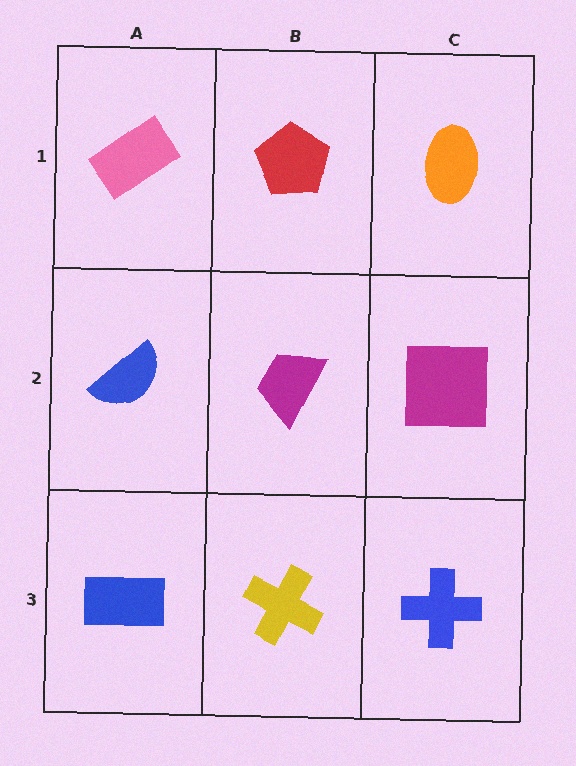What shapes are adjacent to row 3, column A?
A blue semicircle (row 2, column A), a yellow cross (row 3, column B).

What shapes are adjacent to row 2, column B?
A red pentagon (row 1, column B), a yellow cross (row 3, column B), a blue semicircle (row 2, column A), a magenta square (row 2, column C).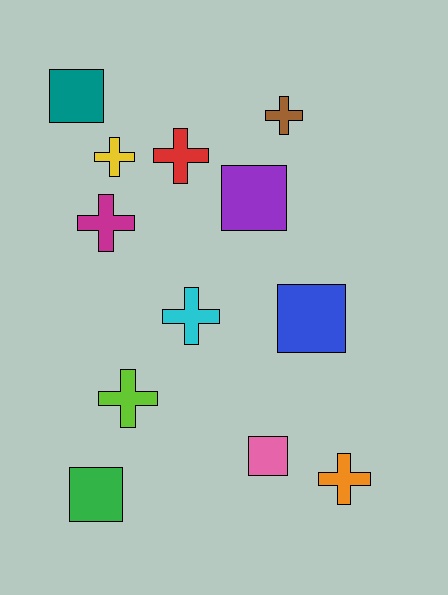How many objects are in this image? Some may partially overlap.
There are 12 objects.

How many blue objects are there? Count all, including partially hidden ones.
There is 1 blue object.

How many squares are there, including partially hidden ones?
There are 5 squares.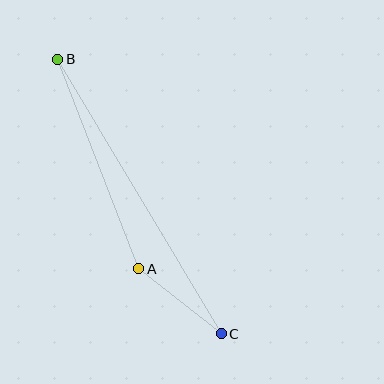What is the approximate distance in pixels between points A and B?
The distance between A and B is approximately 225 pixels.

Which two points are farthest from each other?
Points B and C are farthest from each other.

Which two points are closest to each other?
Points A and C are closest to each other.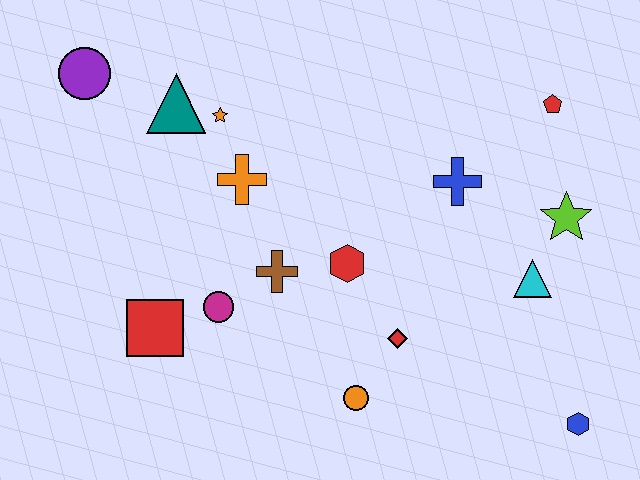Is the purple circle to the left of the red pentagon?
Yes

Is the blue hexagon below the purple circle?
Yes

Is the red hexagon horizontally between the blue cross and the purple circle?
Yes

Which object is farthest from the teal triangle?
The blue hexagon is farthest from the teal triangle.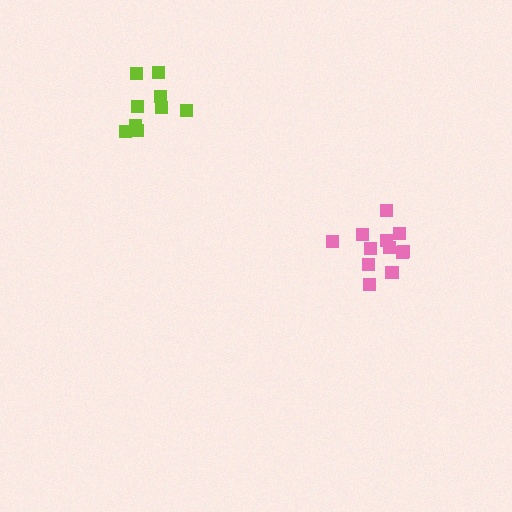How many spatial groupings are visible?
There are 2 spatial groupings.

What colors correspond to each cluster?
The clusters are colored: pink, lime.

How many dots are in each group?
Group 1: 12 dots, Group 2: 9 dots (21 total).